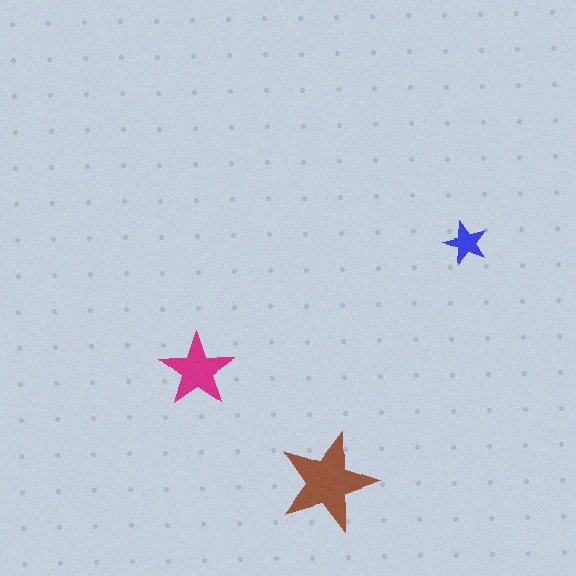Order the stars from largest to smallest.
the brown one, the magenta one, the blue one.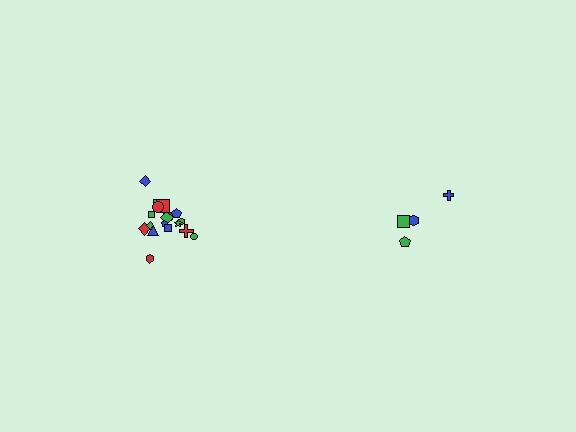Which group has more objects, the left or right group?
The left group.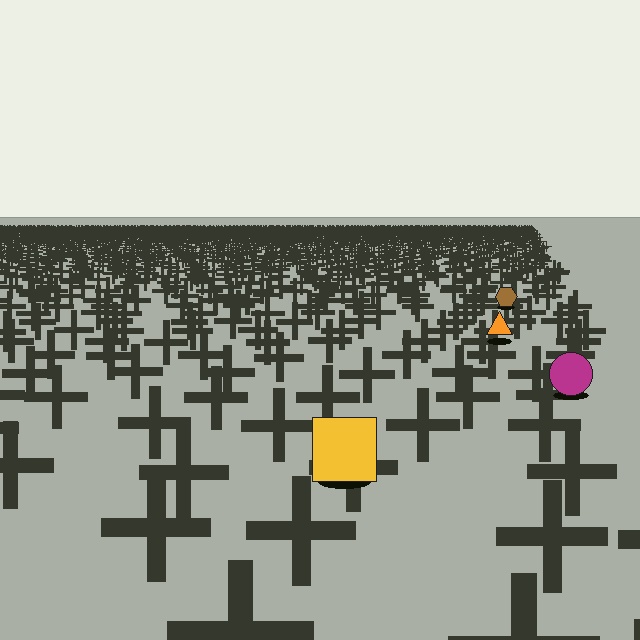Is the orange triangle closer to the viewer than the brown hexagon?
Yes. The orange triangle is closer — you can tell from the texture gradient: the ground texture is coarser near it.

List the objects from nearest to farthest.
From nearest to farthest: the yellow square, the magenta circle, the orange triangle, the brown hexagon.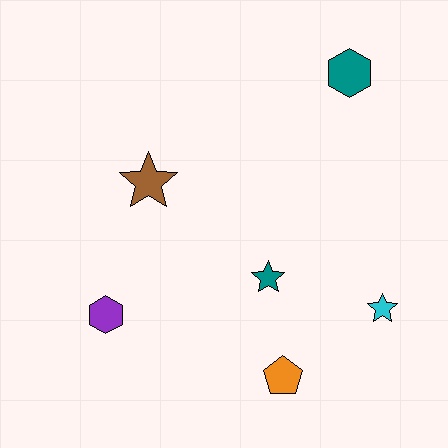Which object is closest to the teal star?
The orange pentagon is closest to the teal star.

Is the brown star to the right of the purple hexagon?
Yes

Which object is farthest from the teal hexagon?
The purple hexagon is farthest from the teal hexagon.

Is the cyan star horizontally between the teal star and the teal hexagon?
No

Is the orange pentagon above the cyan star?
No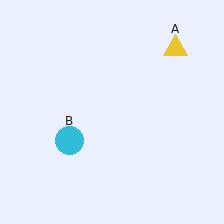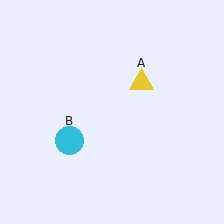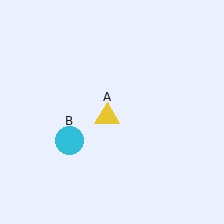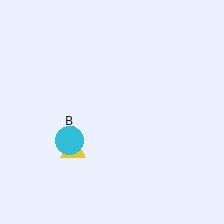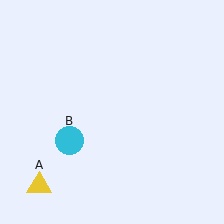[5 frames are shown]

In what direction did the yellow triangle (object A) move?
The yellow triangle (object A) moved down and to the left.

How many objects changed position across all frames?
1 object changed position: yellow triangle (object A).